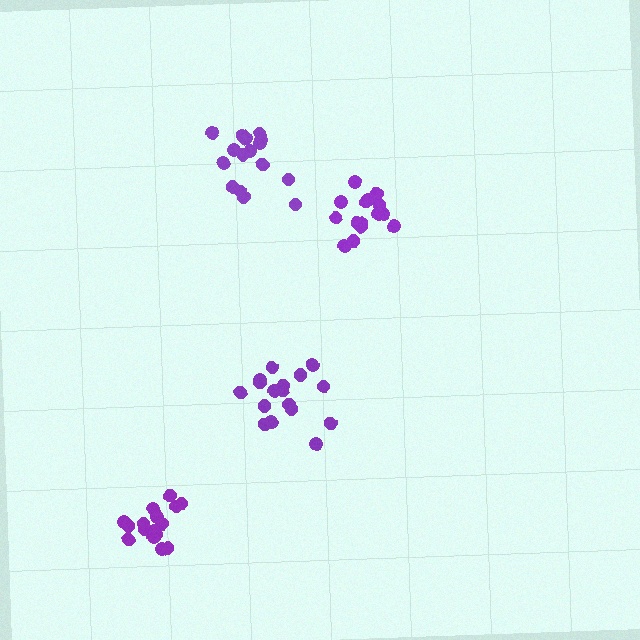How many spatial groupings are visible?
There are 4 spatial groupings.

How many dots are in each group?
Group 1: 17 dots, Group 2: 16 dots, Group 3: 15 dots, Group 4: 16 dots (64 total).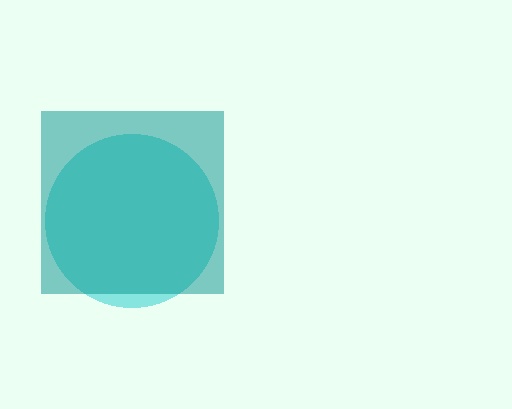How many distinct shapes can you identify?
There are 2 distinct shapes: a cyan circle, a teal square.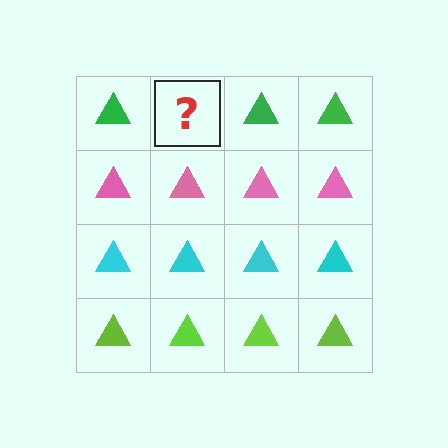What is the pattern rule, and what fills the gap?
The rule is that each row has a consistent color. The gap should be filled with a green triangle.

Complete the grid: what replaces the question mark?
The question mark should be replaced with a green triangle.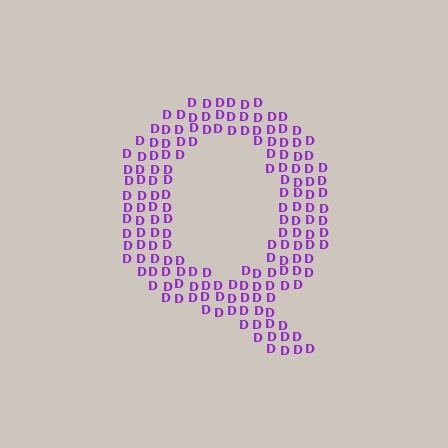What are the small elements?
The small elements are letter D's.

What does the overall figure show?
The overall figure shows the letter Q.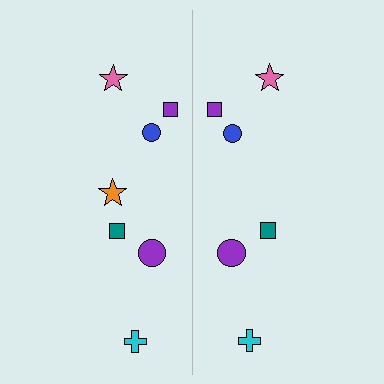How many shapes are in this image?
There are 13 shapes in this image.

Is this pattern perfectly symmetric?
No, the pattern is not perfectly symmetric. A orange star is missing from the right side.